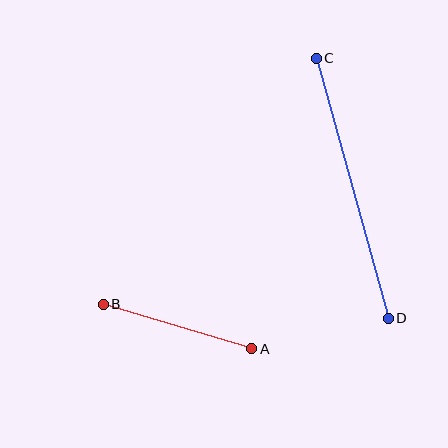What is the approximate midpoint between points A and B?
The midpoint is at approximately (178, 327) pixels.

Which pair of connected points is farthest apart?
Points C and D are farthest apart.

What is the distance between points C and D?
The distance is approximately 270 pixels.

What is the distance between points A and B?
The distance is approximately 155 pixels.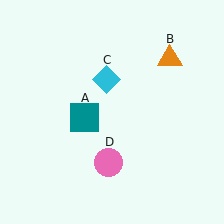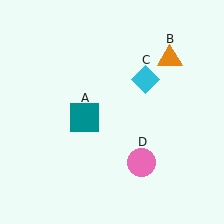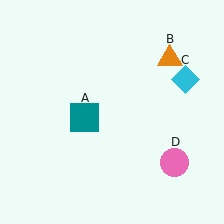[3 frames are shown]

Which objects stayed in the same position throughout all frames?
Teal square (object A) and orange triangle (object B) remained stationary.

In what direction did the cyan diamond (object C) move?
The cyan diamond (object C) moved right.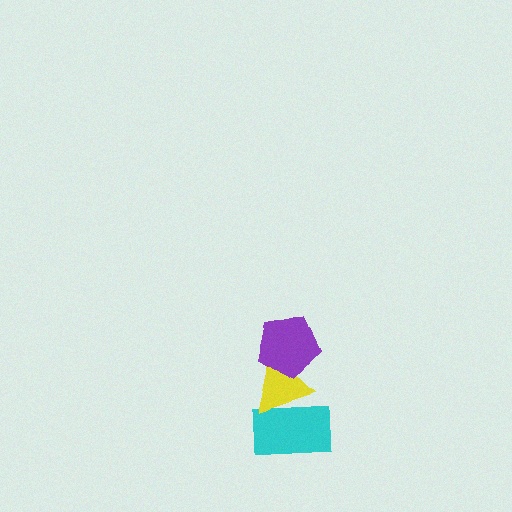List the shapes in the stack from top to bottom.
From top to bottom: the purple pentagon, the yellow triangle, the cyan rectangle.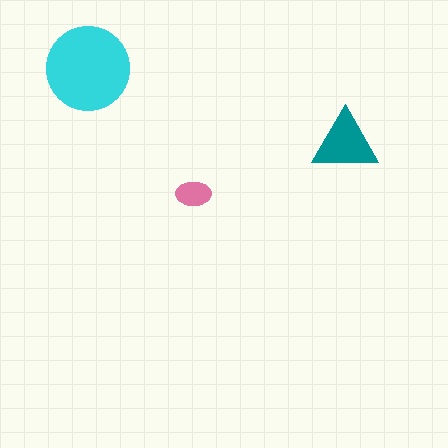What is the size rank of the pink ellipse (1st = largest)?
3rd.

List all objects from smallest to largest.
The pink ellipse, the teal triangle, the cyan circle.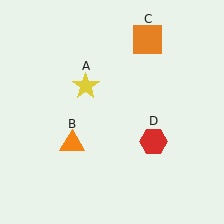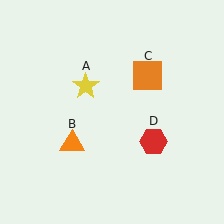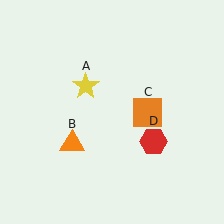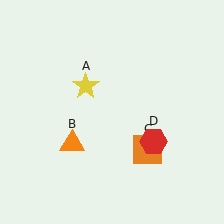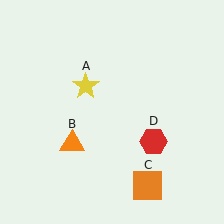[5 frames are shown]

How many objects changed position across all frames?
1 object changed position: orange square (object C).